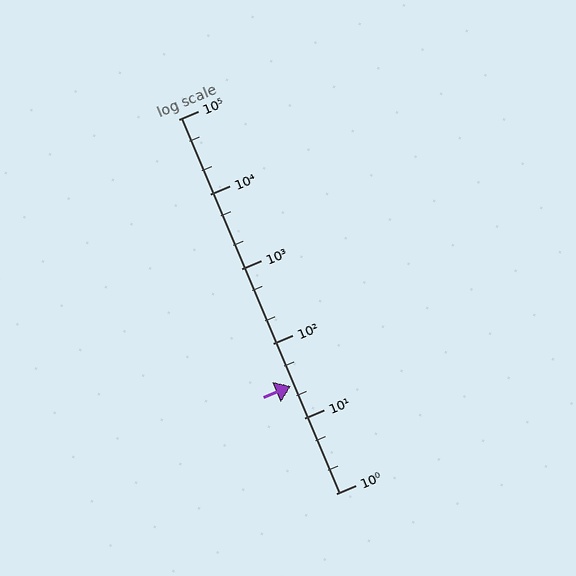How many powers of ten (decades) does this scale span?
The scale spans 5 decades, from 1 to 100000.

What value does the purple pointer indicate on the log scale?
The pointer indicates approximately 27.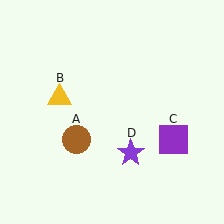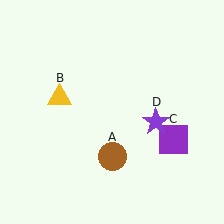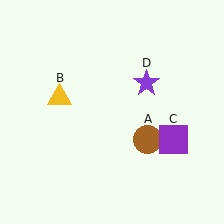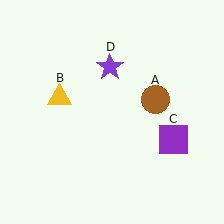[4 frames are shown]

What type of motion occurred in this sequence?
The brown circle (object A), purple star (object D) rotated counterclockwise around the center of the scene.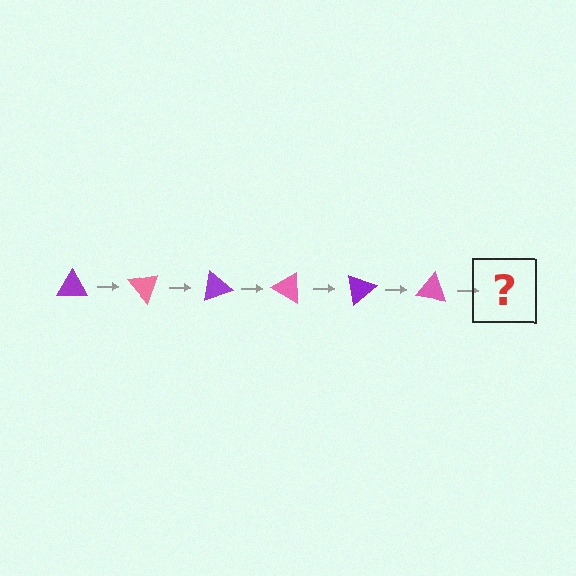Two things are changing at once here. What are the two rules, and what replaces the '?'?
The two rules are that it rotates 50 degrees each step and the color cycles through purple and pink. The '?' should be a purple triangle, rotated 300 degrees from the start.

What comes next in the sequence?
The next element should be a purple triangle, rotated 300 degrees from the start.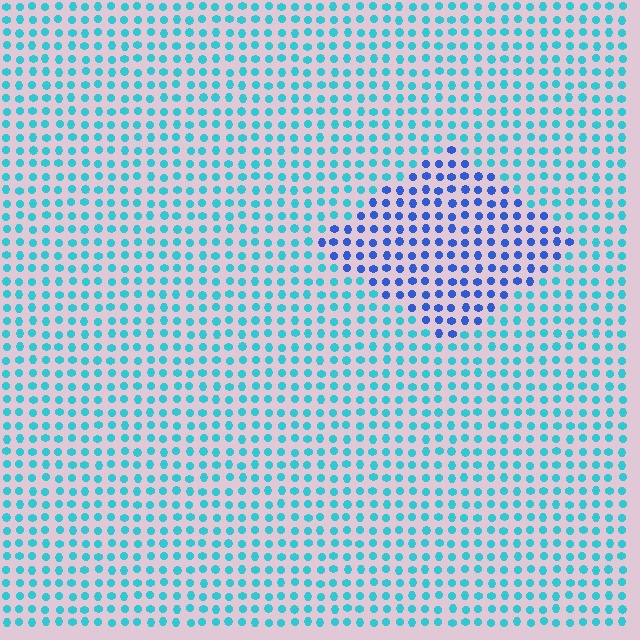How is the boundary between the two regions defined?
The boundary is defined purely by a slight shift in hue (about 41 degrees). Spacing, size, and orientation are identical on both sides.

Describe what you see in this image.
The image is filled with small cyan elements in a uniform arrangement. A diamond-shaped region is visible where the elements are tinted to a slightly different hue, forming a subtle color boundary.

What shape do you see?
I see a diamond.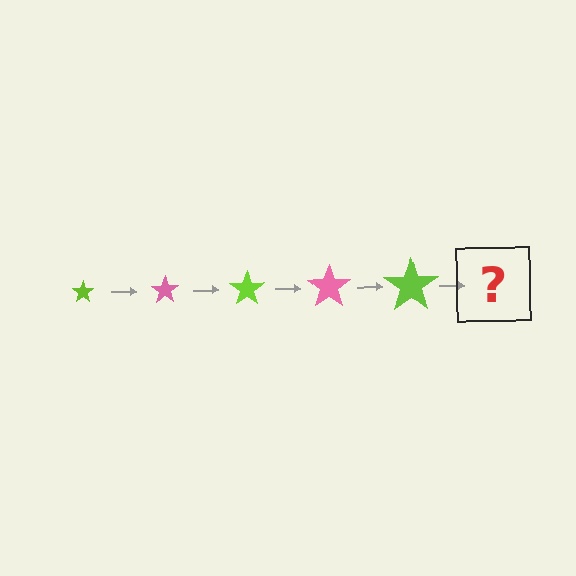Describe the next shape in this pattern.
It should be a pink star, larger than the previous one.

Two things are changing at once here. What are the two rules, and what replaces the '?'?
The two rules are that the star grows larger each step and the color cycles through lime and pink. The '?' should be a pink star, larger than the previous one.